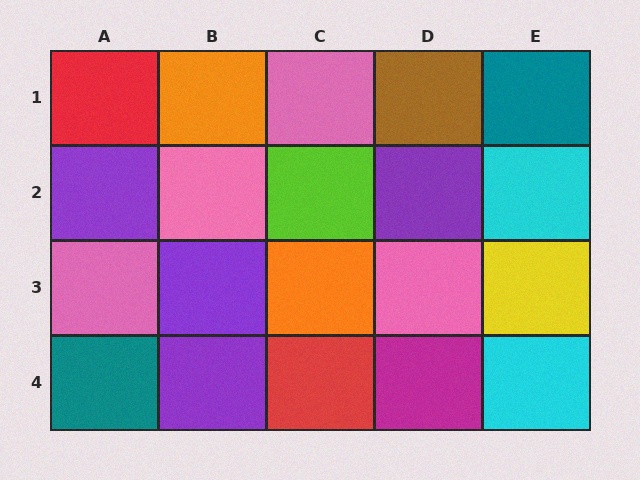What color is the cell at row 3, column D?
Pink.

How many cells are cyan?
2 cells are cyan.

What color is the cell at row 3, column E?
Yellow.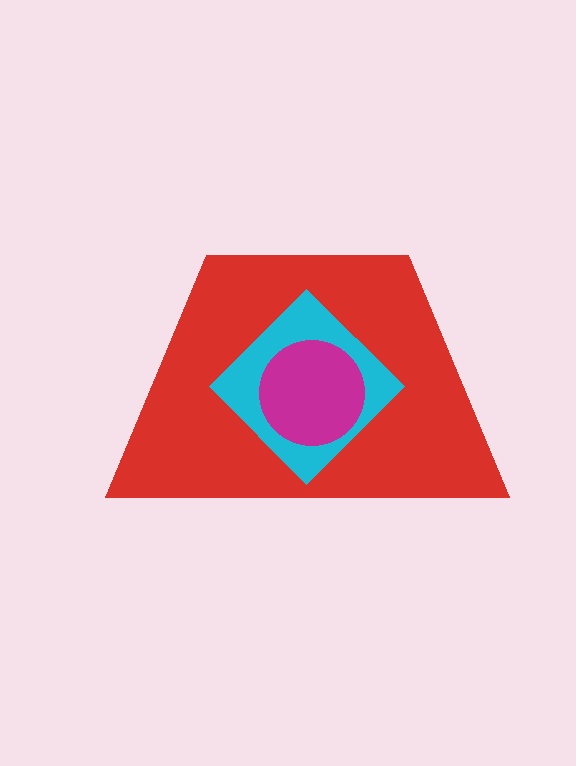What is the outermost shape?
The red trapezoid.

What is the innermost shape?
The magenta circle.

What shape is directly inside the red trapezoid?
The cyan diamond.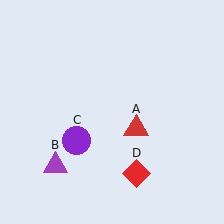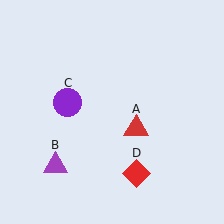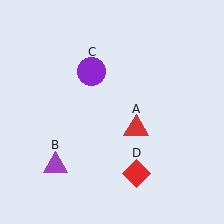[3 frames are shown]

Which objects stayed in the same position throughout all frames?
Red triangle (object A) and purple triangle (object B) and red diamond (object D) remained stationary.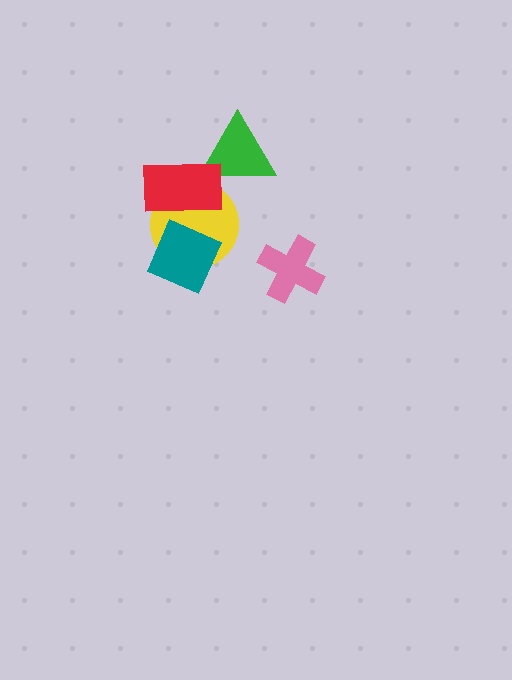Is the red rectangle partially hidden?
No, no other shape covers it.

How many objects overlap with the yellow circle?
2 objects overlap with the yellow circle.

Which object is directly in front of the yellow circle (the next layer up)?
The teal diamond is directly in front of the yellow circle.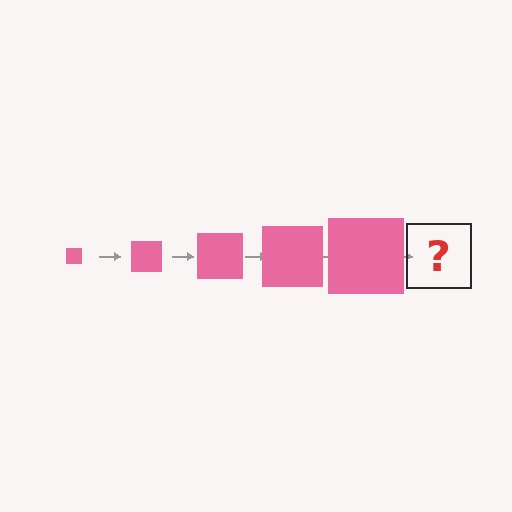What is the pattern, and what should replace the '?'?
The pattern is that the square gets progressively larger each step. The '?' should be a pink square, larger than the previous one.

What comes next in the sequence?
The next element should be a pink square, larger than the previous one.